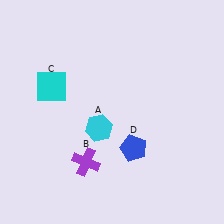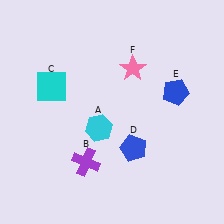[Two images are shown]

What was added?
A blue pentagon (E), a pink star (F) were added in Image 2.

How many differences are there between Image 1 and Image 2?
There are 2 differences between the two images.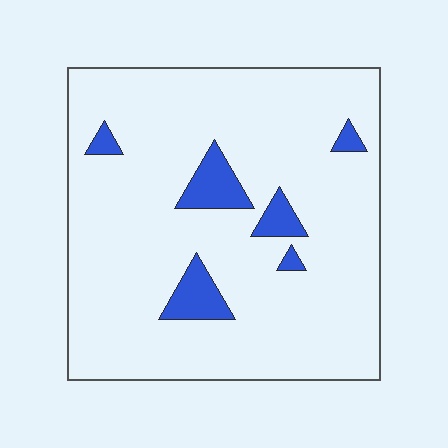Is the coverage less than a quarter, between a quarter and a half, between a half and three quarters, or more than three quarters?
Less than a quarter.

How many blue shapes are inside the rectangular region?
6.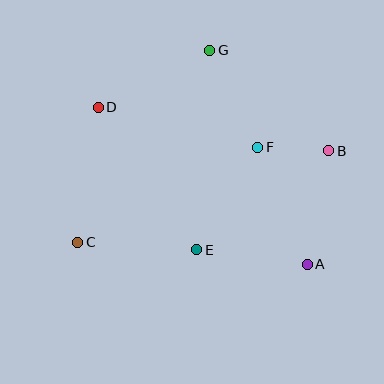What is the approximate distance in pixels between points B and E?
The distance between B and E is approximately 166 pixels.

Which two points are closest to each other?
Points B and F are closest to each other.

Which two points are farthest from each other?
Points B and C are farthest from each other.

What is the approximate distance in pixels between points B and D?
The distance between B and D is approximately 235 pixels.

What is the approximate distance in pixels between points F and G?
The distance between F and G is approximately 108 pixels.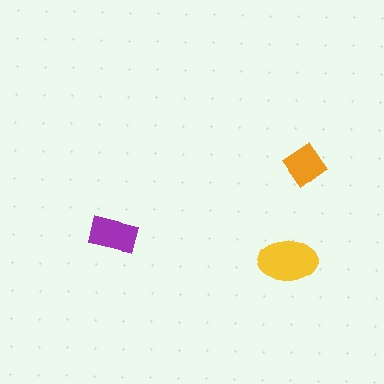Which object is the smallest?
The orange diamond.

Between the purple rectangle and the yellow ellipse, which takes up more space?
The yellow ellipse.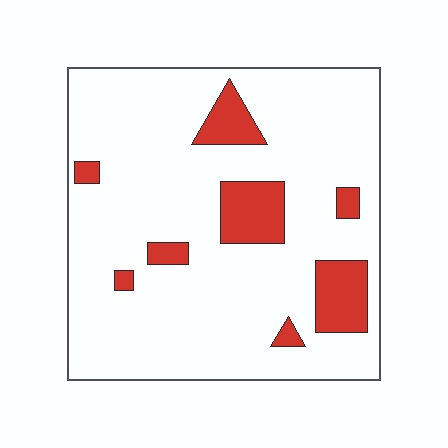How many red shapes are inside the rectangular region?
8.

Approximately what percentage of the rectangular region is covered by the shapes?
Approximately 15%.